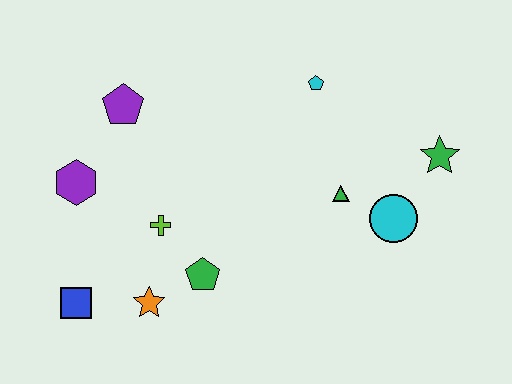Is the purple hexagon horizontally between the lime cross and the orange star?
No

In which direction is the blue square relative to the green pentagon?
The blue square is to the left of the green pentagon.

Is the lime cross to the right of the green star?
No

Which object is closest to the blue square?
The orange star is closest to the blue square.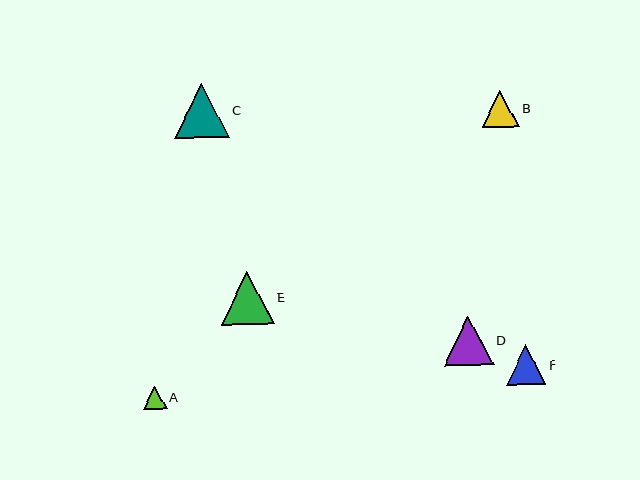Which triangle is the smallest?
Triangle A is the smallest with a size of approximately 23 pixels.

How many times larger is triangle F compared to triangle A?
Triangle F is approximately 1.7 times the size of triangle A.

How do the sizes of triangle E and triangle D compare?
Triangle E and triangle D are approximately the same size.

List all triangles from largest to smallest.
From largest to smallest: C, E, D, F, B, A.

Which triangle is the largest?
Triangle C is the largest with a size of approximately 55 pixels.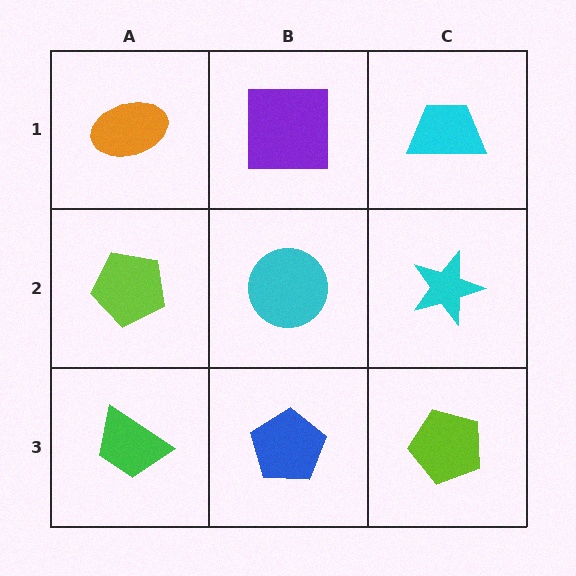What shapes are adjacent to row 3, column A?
A lime pentagon (row 2, column A), a blue pentagon (row 3, column B).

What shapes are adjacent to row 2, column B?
A purple square (row 1, column B), a blue pentagon (row 3, column B), a lime pentagon (row 2, column A), a cyan star (row 2, column C).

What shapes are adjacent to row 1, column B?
A cyan circle (row 2, column B), an orange ellipse (row 1, column A), a cyan trapezoid (row 1, column C).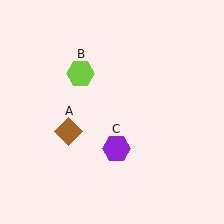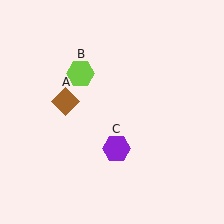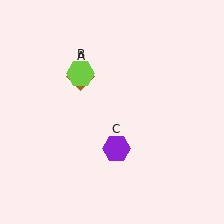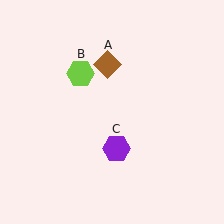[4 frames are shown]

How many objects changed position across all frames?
1 object changed position: brown diamond (object A).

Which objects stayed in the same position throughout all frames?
Lime hexagon (object B) and purple hexagon (object C) remained stationary.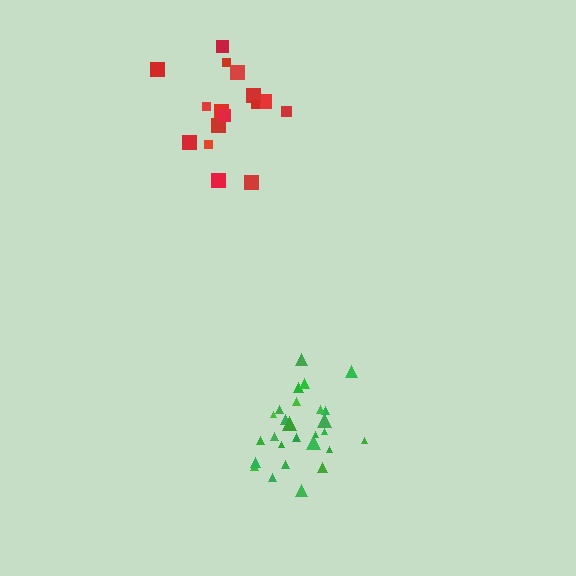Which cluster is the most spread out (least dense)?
Red.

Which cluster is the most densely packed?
Green.